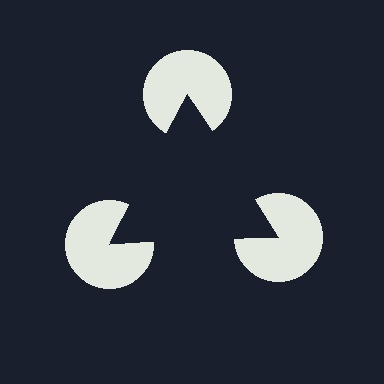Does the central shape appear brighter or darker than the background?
It typically appears slightly darker than the background, even though no actual brightness change is drawn.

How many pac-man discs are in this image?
There are 3 — one at each vertex of the illusory triangle.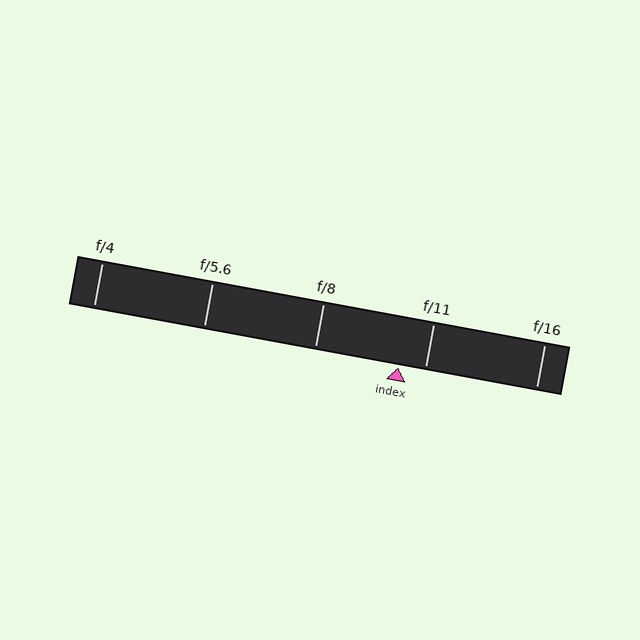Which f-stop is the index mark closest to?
The index mark is closest to f/11.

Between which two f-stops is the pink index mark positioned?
The index mark is between f/8 and f/11.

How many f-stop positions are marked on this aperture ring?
There are 5 f-stop positions marked.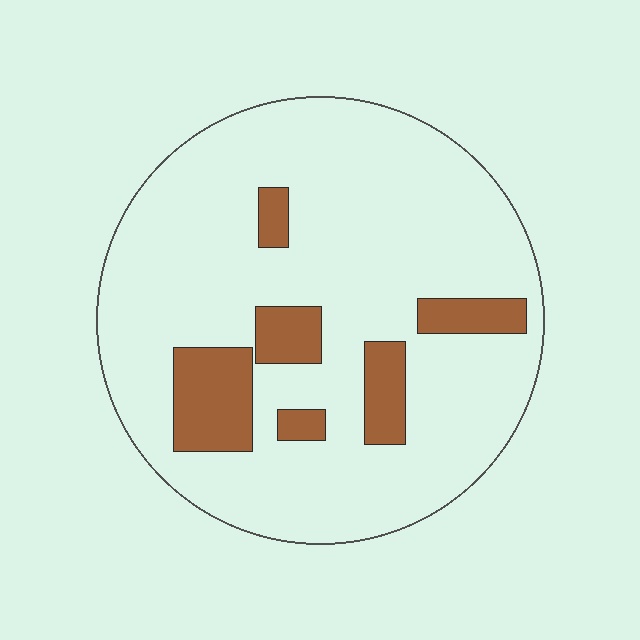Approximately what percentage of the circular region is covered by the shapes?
Approximately 15%.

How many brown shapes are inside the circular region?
6.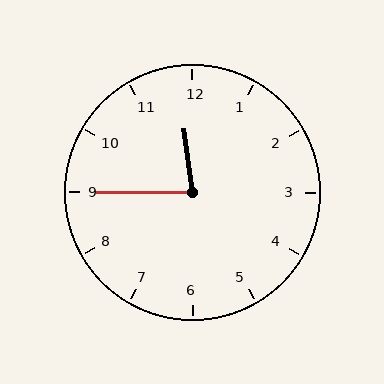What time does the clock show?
11:45.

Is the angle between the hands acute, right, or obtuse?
It is acute.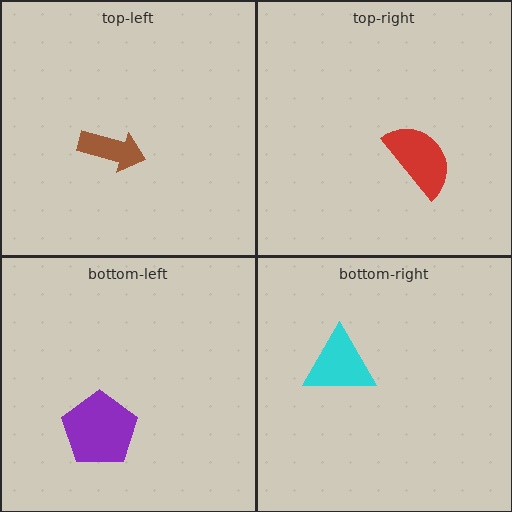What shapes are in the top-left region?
The brown arrow.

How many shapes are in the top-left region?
1.